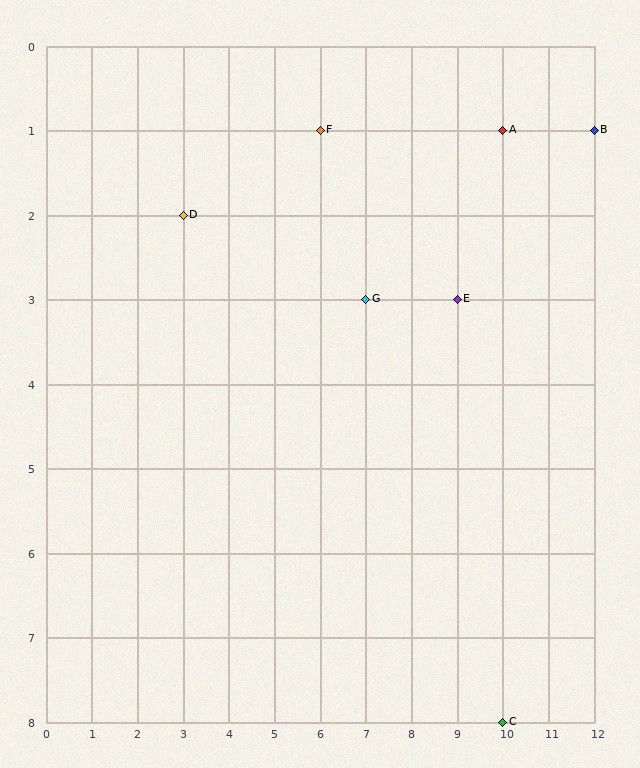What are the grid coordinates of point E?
Point E is at grid coordinates (9, 3).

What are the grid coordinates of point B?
Point B is at grid coordinates (12, 1).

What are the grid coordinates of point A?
Point A is at grid coordinates (10, 1).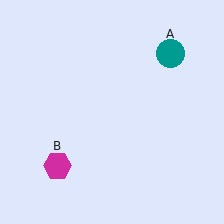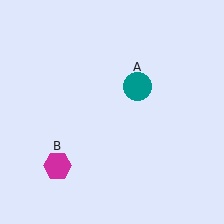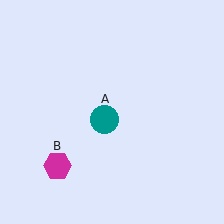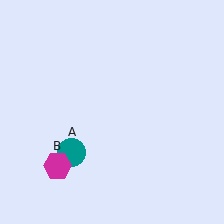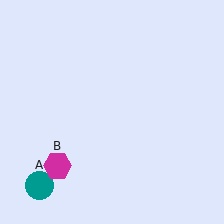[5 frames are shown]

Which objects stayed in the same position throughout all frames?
Magenta hexagon (object B) remained stationary.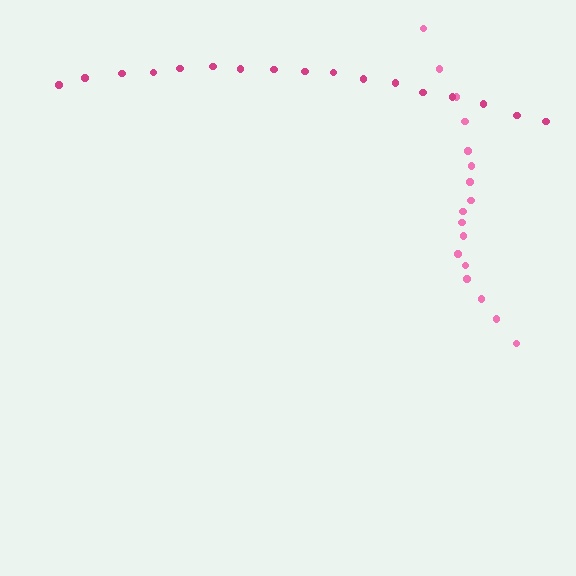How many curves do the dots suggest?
There are 2 distinct paths.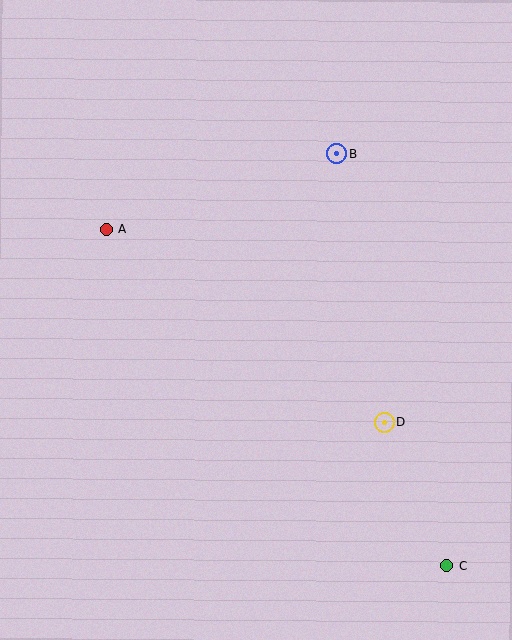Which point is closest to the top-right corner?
Point B is closest to the top-right corner.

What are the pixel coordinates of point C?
Point C is at (447, 565).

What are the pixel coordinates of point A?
Point A is at (106, 229).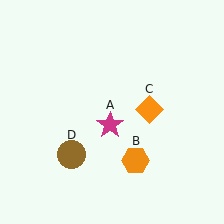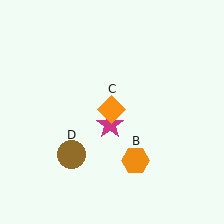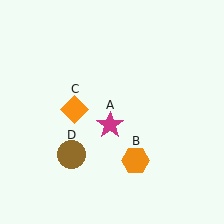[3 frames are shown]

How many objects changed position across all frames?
1 object changed position: orange diamond (object C).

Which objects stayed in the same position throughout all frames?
Magenta star (object A) and orange hexagon (object B) and brown circle (object D) remained stationary.